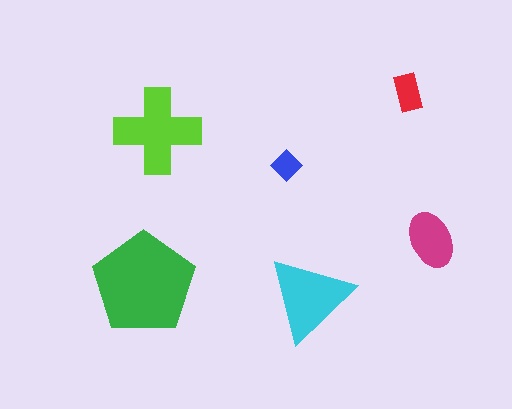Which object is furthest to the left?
The green pentagon is leftmost.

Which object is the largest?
The green pentagon.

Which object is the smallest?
The blue diamond.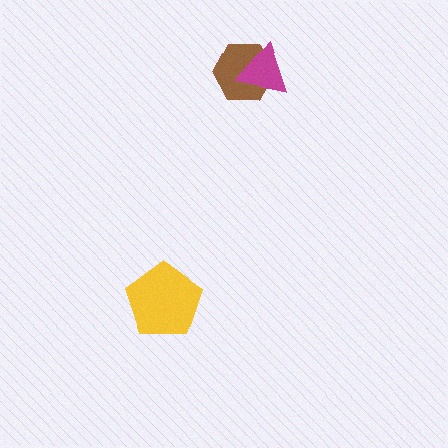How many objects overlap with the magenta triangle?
1 object overlaps with the magenta triangle.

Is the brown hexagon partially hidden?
Yes, it is partially covered by another shape.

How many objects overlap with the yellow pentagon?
0 objects overlap with the yellow pentagon.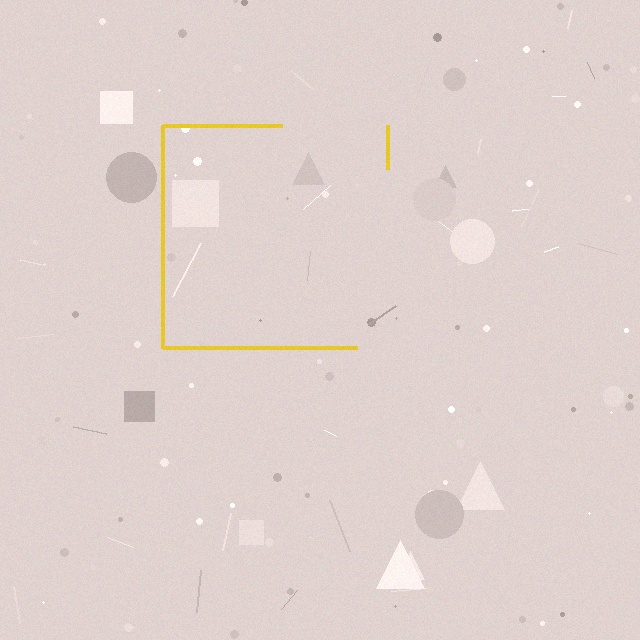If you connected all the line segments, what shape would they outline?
They would outline a square.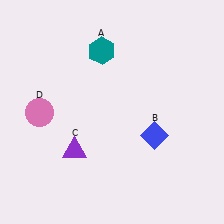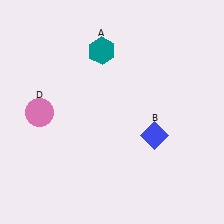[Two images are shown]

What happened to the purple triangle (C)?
The purple triangle (C) was removed in Image 2. It was in the bottom-left area of Image 1.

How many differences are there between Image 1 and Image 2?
There is 1 difference between the two images.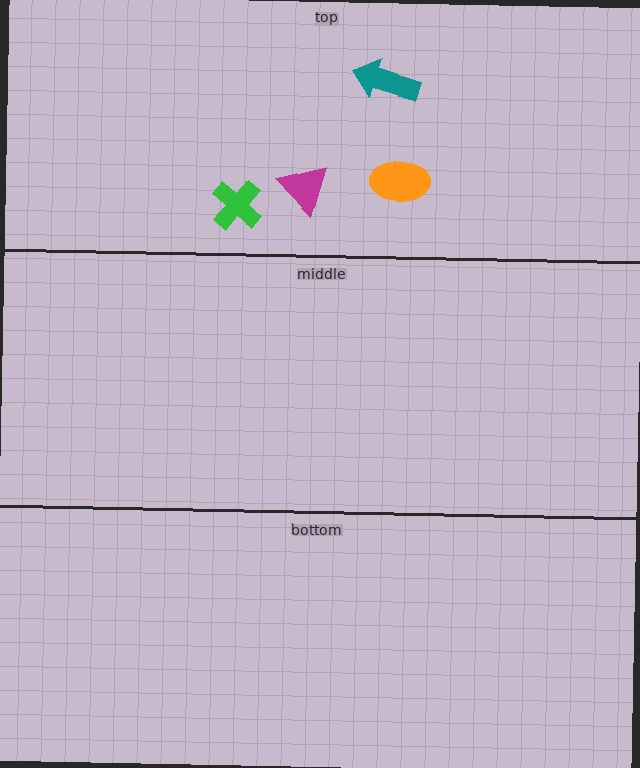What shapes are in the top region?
The orange ellipse, the magenta triangle, the green cross, the teal arrow.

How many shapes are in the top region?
4.